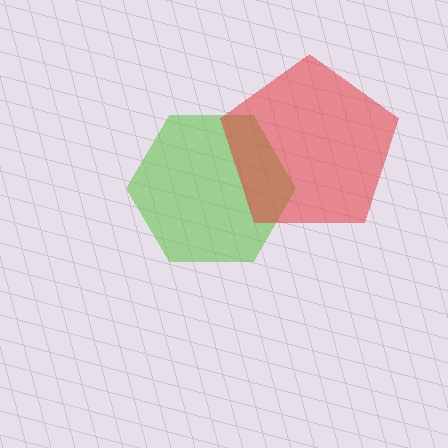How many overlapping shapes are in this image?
There are 2 overlapping shapes in the image.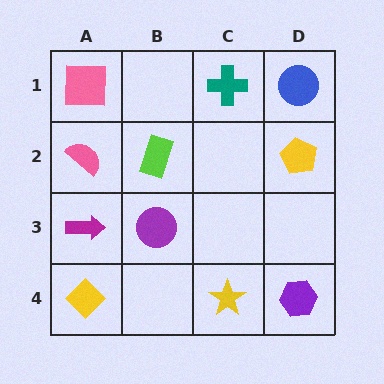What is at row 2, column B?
A lime rectangle.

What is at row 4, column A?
A yellow diamond.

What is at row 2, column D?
A yellow pentagon.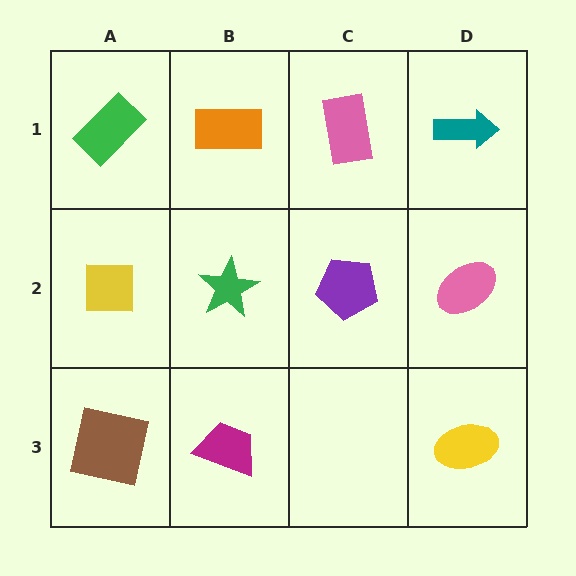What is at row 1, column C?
A pink rectangle.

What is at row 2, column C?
A purple pentagon.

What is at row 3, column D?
A yellow ellipse.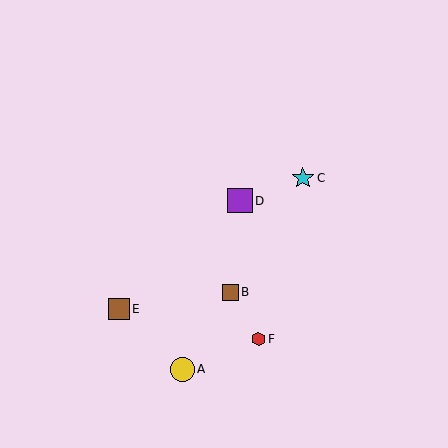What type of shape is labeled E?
Shape E is a brown square.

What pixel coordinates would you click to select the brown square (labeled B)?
Click at (230, 292) to select the brown square B.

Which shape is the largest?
The purple square (labeled D) is the largest.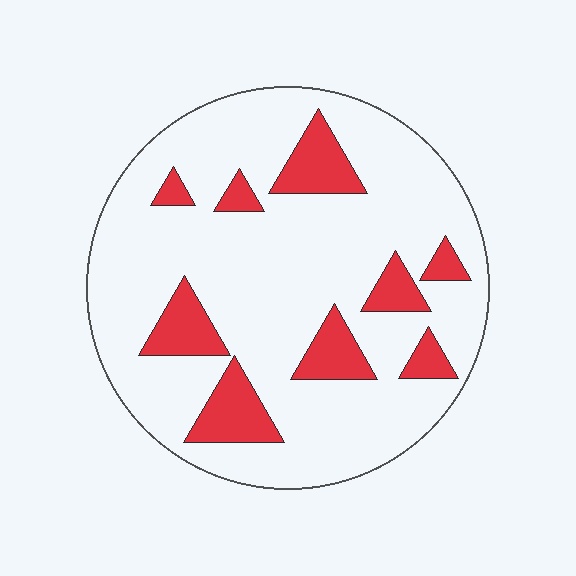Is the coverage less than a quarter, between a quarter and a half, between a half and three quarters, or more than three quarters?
Less than a quarter.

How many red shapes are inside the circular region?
9.